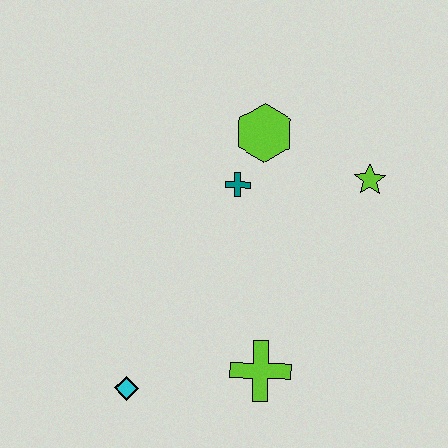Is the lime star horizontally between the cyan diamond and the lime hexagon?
No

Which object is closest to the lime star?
The lime hexagon is closest to the lime star.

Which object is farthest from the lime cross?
The lime hexagon is farthest from the lime cross.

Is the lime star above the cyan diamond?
Yes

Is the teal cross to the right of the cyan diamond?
Yes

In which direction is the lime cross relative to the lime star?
The lime cross is below the lime star.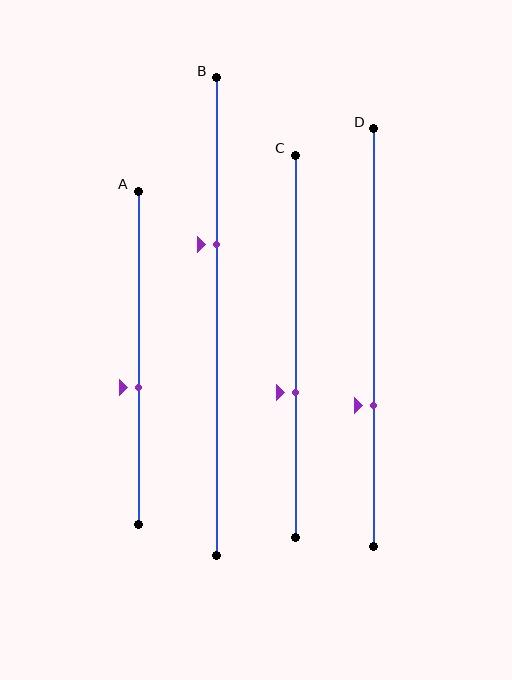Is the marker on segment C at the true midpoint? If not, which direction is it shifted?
No, the marker on segment C is shifted downward by about 12% of the segment length.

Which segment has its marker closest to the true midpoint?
Segment A has its marker closest to the true midpoint.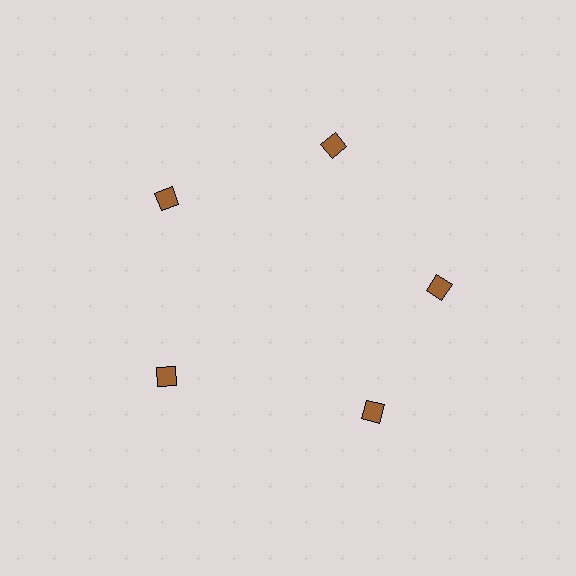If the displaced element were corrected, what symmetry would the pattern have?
It would have 5-fold rotational symmetry — the pattern would map onto itself every 72 degrees.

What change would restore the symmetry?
The symmetry would be restored by rotating it back into even spacing with its neighbors so that all 5 diamonds sit at equal angles and equal distance from the center.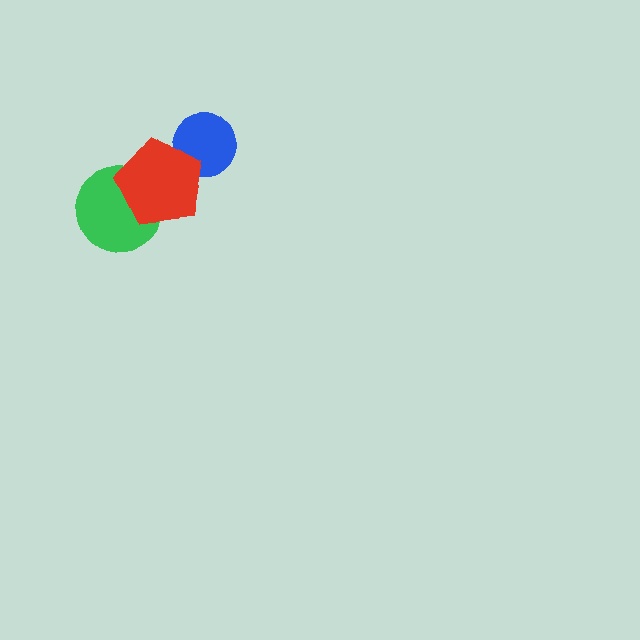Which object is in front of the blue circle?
The red pentagon is in front of the blue circle.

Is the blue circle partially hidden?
Yes, it is partially covered by another shape.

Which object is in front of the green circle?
The red pentagon is in front of the green circle.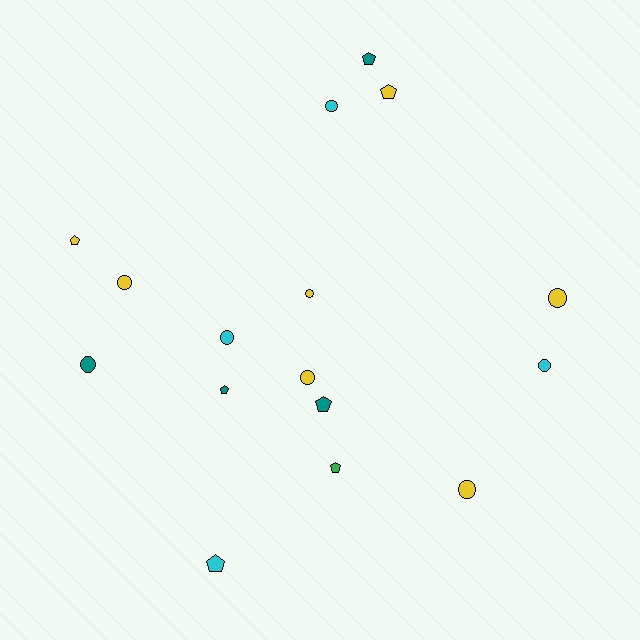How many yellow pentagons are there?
There are 2 yellow pentagons.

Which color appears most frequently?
Yellow, with 7 objects.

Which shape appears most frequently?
Circle, with 9 objects.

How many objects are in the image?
There are 16 objects.